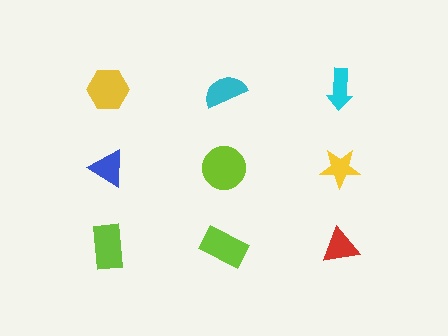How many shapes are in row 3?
3 shapes.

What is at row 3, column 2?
A lime rectangle.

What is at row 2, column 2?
A lime circle.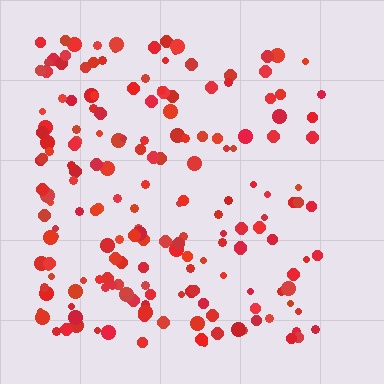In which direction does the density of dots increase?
From right to left, with the left side densest.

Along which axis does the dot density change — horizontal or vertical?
Horizontal.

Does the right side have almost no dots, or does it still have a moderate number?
Still a moderate number, just noticeably fewer than the left.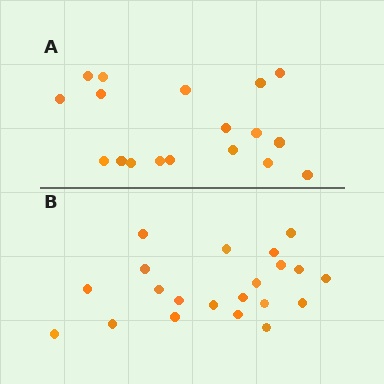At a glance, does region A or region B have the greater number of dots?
Region B (the bottom region) has more dots.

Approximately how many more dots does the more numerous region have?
Region B has just a few more — roughly 2 or 3 more dots than region A.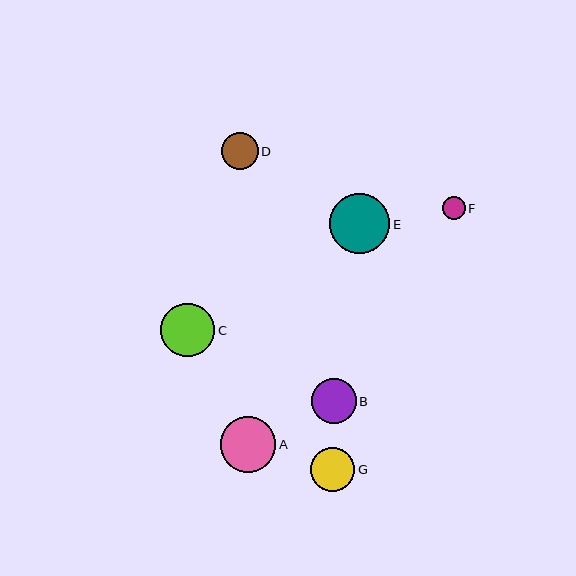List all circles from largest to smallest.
From largest to smallest: E, A, C, B, G, D, F.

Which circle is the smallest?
Circle F is the smallest with a size of approximately 23 pixels.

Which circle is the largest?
Circle E is the largest with a size of approximately 60 pixels.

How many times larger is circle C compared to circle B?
Circle C is approximately 1.2 times the size of circle B.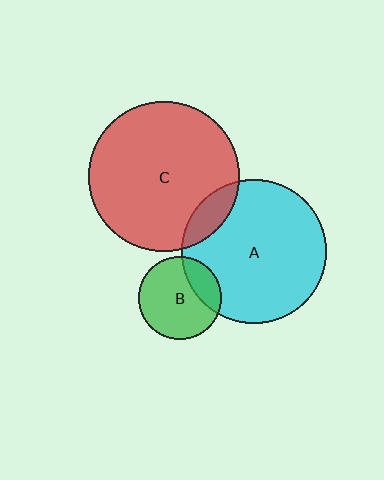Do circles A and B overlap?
Yes.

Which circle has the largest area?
Circle C (red).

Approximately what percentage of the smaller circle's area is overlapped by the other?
Approximately 25%.